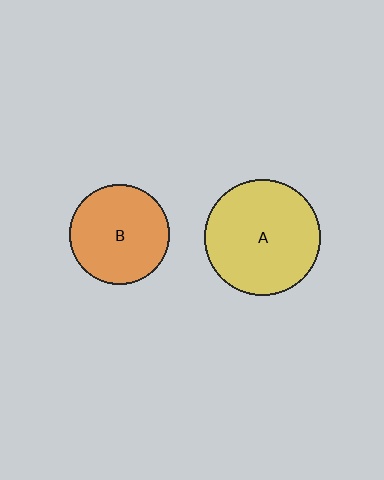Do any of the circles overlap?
No, none of the circles overlap.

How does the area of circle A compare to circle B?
Approximately 1.3 times.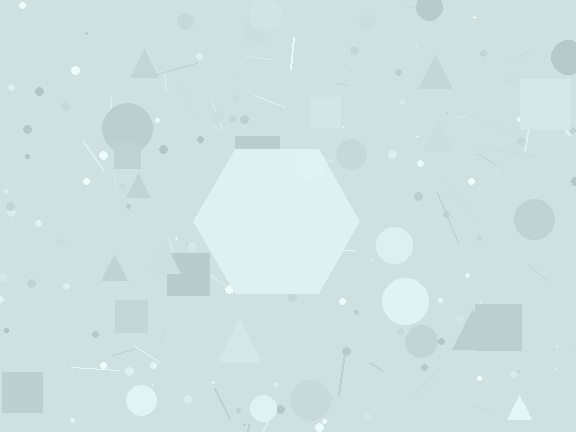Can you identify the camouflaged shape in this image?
The camouflaged shape is a hexagon.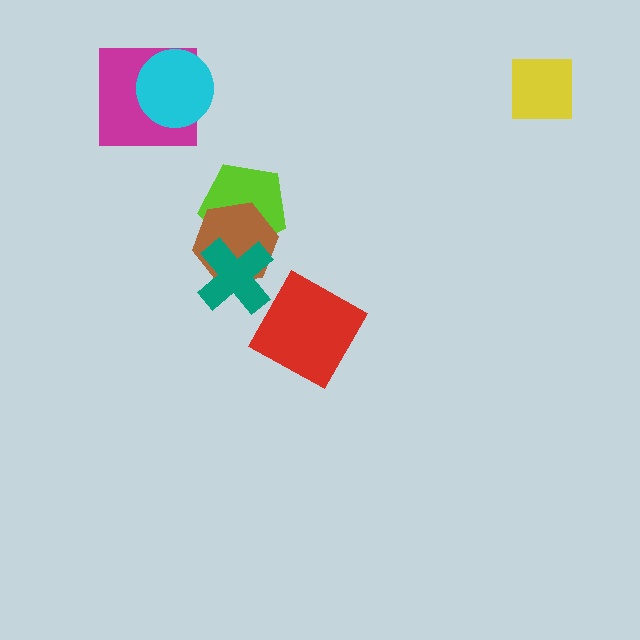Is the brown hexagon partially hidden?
Yes, it is partially covered by another shape.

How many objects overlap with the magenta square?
1 object overlaps with the magenta square.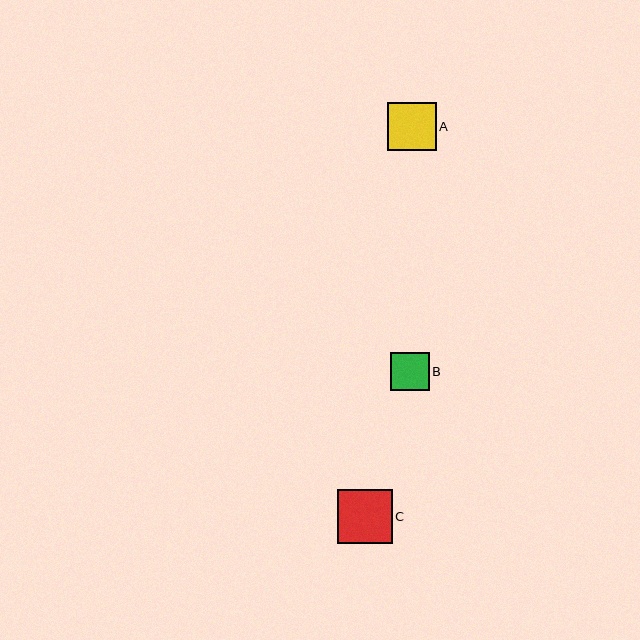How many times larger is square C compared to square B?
Square C is approximately 1.4 times the size of square B.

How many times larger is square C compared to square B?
Square C is approximately 1.4 times the size of square B.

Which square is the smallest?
Square B is the smallest with a size of approximately 39 pixels.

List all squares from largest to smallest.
From largest to smallest: C, A, B.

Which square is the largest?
Square C is the largest with a size of approximately 54 pixels.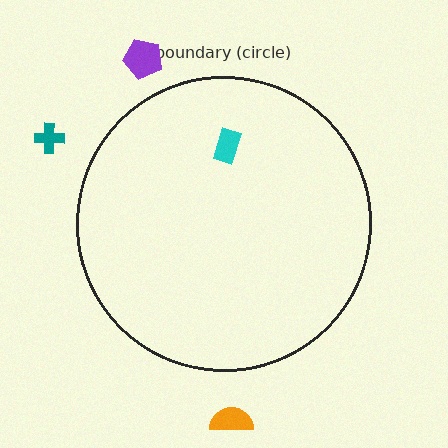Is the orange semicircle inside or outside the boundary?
Outside.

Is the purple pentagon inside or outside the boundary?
Outside.